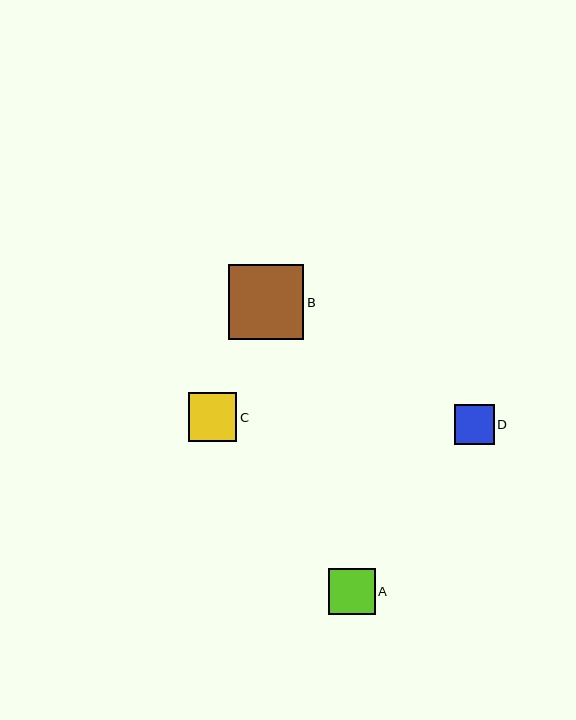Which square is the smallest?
Square D is the smallest with a size of approximately 40 pixels.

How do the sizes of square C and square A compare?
Square C and square A are approximately the same size.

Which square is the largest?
Square B is the largest with a size of approximately 75 pixels.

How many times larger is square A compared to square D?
Square A is approximately 1.2 times the size of square D.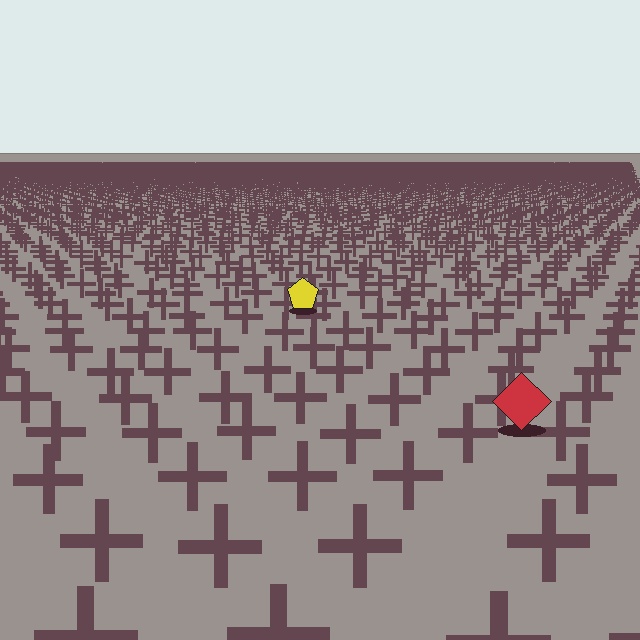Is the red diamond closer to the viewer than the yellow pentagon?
Yes. The red diamond is closer — you can tell from the texture gradient: the ground texture is coarser near it.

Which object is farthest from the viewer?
The yellow pentagon is farthest from the viewer. It appears smaller and the ground texture around it is denser.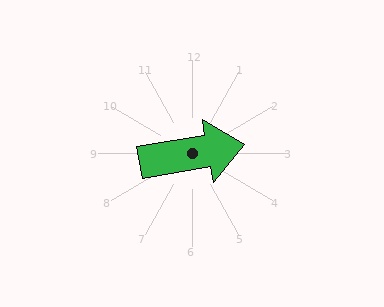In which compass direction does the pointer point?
East.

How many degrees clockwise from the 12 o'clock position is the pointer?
Approximately 80 degrees.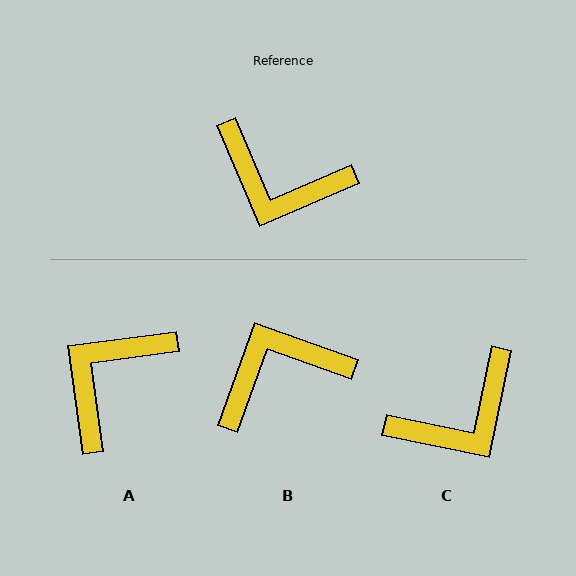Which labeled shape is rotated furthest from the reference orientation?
B, about 133 degrees away.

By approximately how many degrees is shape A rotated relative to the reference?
Approximately 105 degrees clockwise.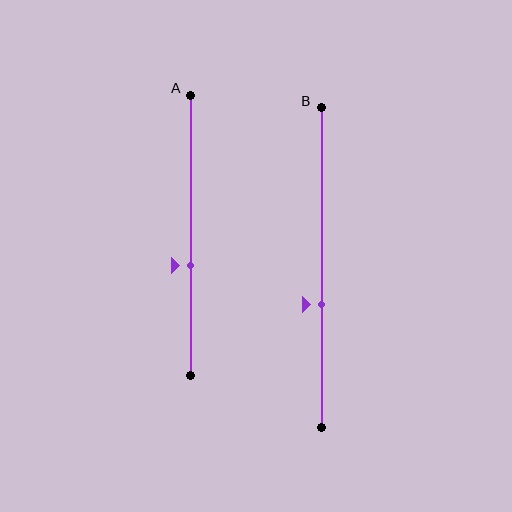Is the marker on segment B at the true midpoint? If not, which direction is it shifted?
No, the marker on segment B is shifted downward by about 11% of the segment length.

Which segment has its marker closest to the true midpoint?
Segment A has its marker closest to the true midpoint.